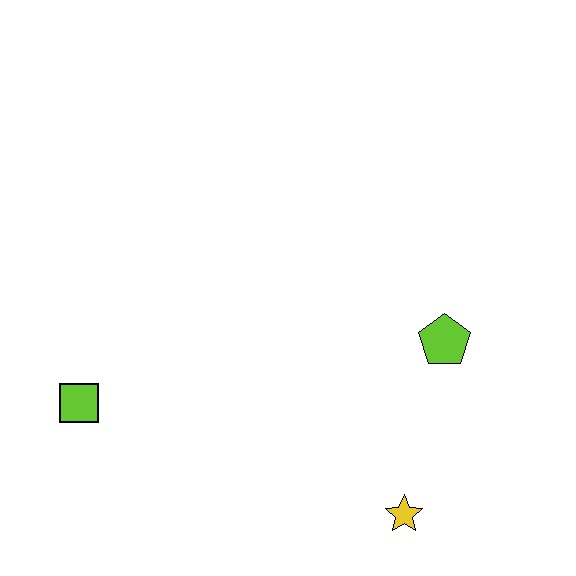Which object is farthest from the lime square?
The lime pentagon is farthest from the lime square.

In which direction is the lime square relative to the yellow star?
The lime square is to the left of the yellow star.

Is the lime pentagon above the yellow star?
Yes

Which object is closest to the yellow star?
The lime pentagon is closest to the yellow star.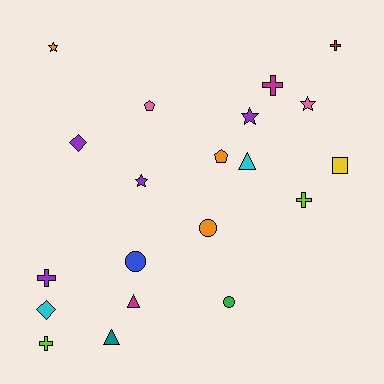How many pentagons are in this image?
There are 2 pentagons.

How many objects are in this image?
There are 20 objects.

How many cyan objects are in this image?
There are 2 cyan objects.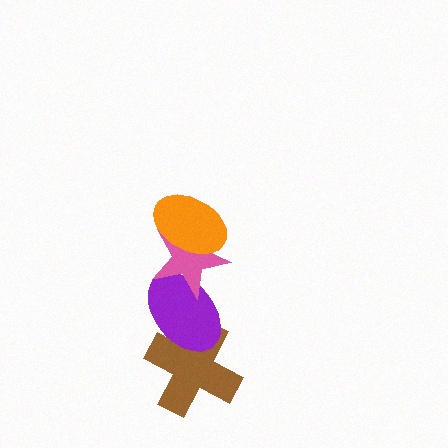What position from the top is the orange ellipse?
The orange ellipse is 1st from the top.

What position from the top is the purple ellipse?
The purple ellipse is 3rd from the top.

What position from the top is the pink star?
The pink star is 2nd from the top.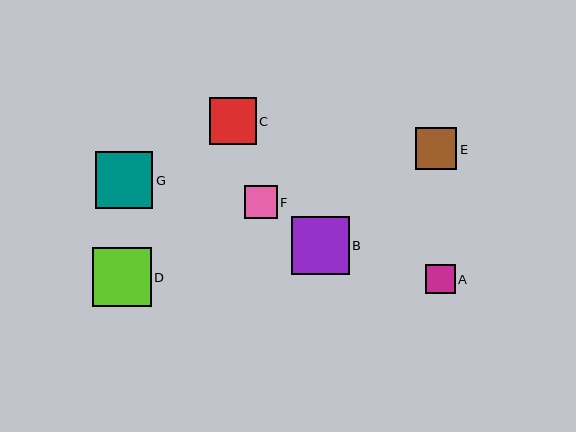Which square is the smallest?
Square A is the smallest with a size of approximately 29 pixels.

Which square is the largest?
Square D is the largest with a size of approximately 59 pixels.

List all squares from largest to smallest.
From largest to smallest: D, B, G, C, E, F, A.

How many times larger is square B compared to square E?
Square B is approximately 1.4 times the size of square E.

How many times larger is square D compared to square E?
Square D is approximately 1.4 times the size of square E.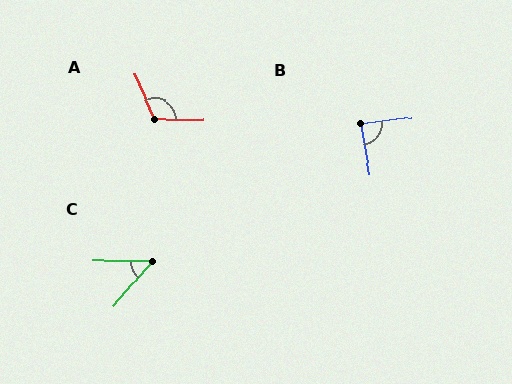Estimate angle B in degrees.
Approximately 87 degrees.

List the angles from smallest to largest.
C (49°), B (87°), A (114°).